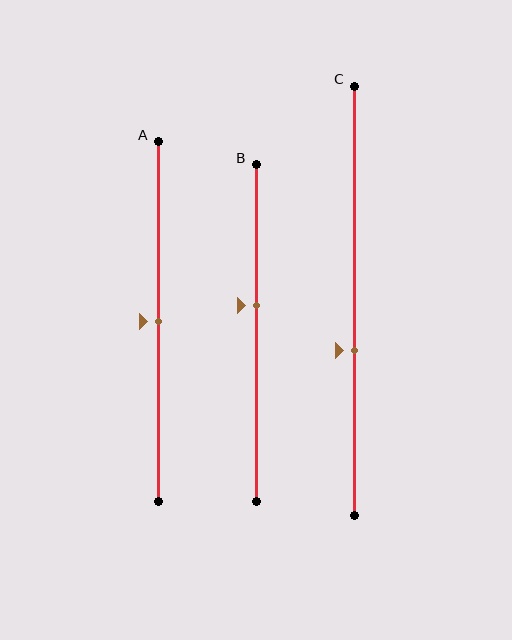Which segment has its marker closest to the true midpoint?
Segment A has its marker closest to the true midpoint.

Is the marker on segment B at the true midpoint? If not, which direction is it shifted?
No, the marker on segment B is shifted upward by about 8% of the segment length.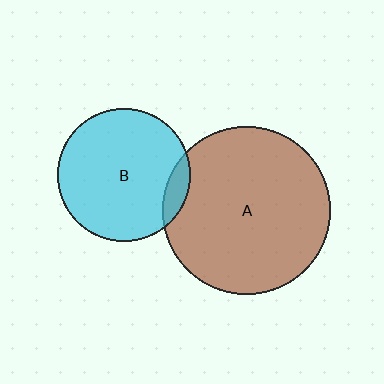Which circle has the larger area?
Circle A (brown).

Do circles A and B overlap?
Yes.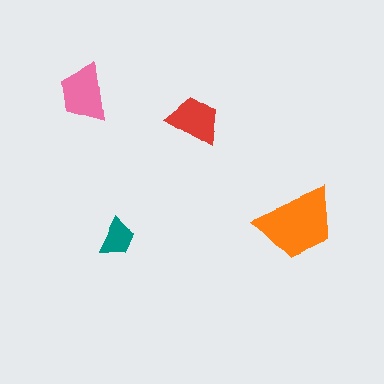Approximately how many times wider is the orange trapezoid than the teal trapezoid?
About 2 times wider.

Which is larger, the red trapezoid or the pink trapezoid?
The pink one.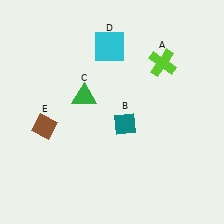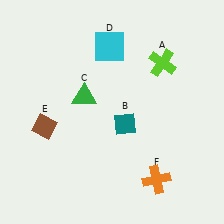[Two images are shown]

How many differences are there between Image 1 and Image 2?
There is 1 difference between the two images.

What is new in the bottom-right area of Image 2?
An orange cross (F) was added in the bottom-right area of Image 2.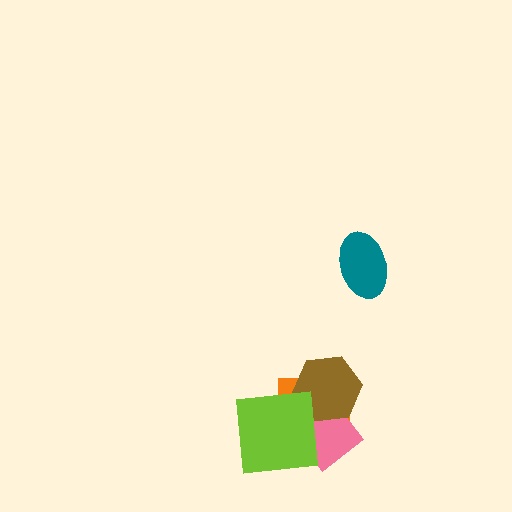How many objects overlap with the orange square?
3 objects overlap with the orange square.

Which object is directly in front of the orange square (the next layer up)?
The pink diamond is directly in front of the orange square.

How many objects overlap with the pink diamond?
3 objects overlap with the pink diamond.